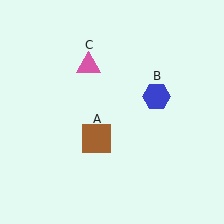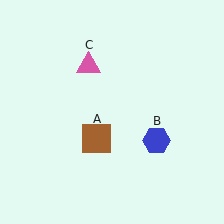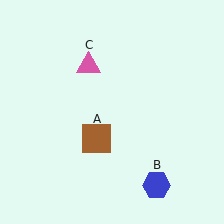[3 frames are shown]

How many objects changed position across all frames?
1 object changed position: blue hexagon (object B).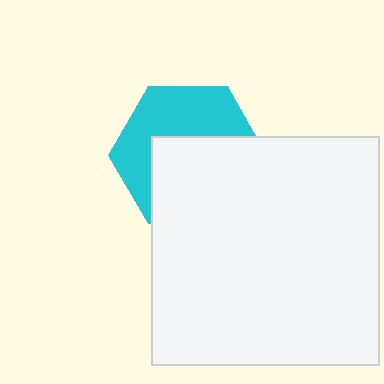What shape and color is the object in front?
The object in front is a white square.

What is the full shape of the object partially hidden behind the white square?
The partially hidden object is a cyan hexagon.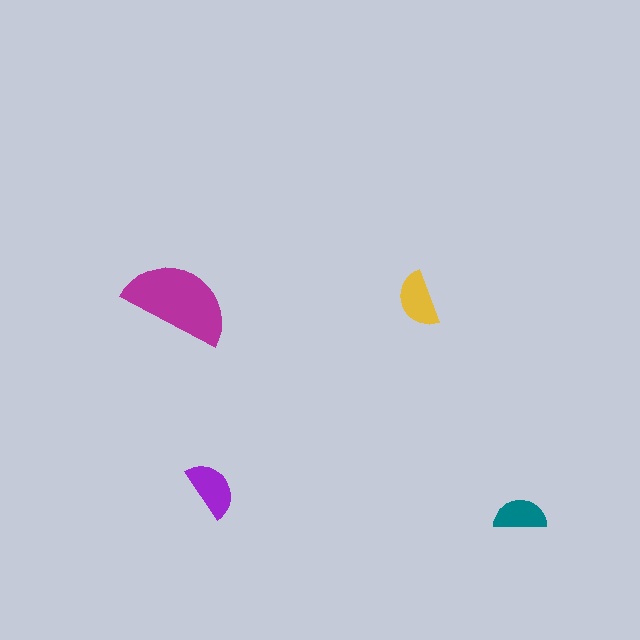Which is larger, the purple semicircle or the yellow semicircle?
The purple one.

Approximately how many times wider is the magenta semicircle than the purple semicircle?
About 2 times wider.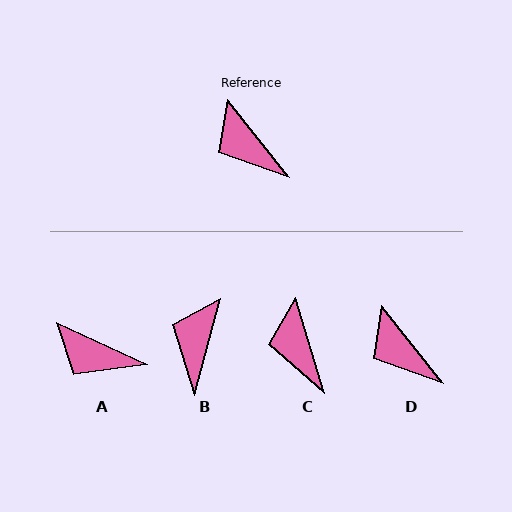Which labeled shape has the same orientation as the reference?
D.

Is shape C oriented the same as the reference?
No, it is off by about 21 degrees.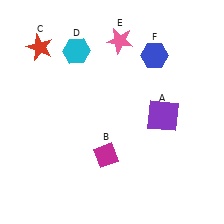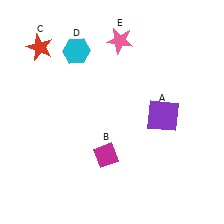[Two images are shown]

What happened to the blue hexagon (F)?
The blue hexagon (F) was removed in Image 2. It was in the top-right area of Image 1.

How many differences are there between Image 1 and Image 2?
There is 1 difference between the two images.